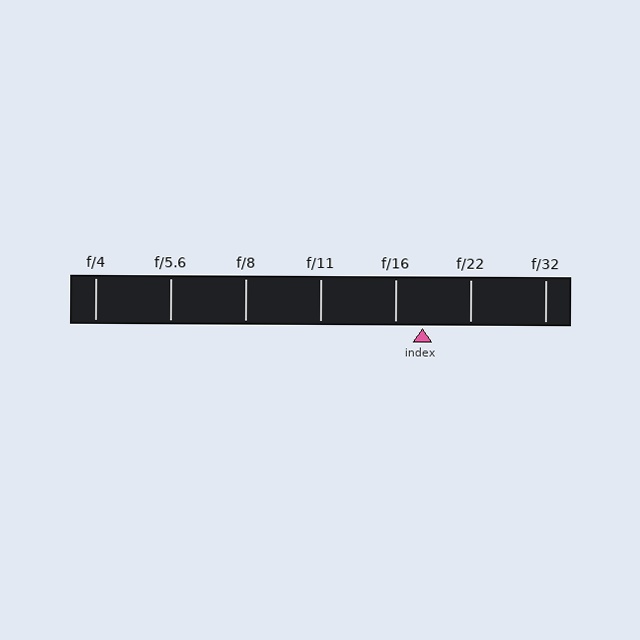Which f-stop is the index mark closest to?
The index mark is closest to f/16.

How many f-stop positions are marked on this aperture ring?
There are 7 f-stop positions marked.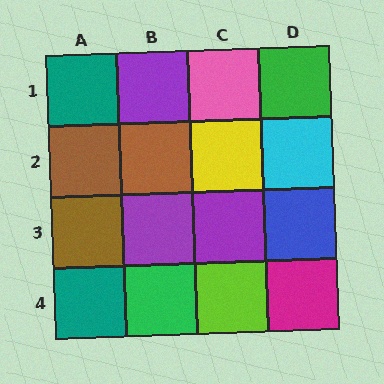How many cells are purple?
3 cells are purple.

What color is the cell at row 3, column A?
Brown.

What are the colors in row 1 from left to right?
Teal, purple, pink, green.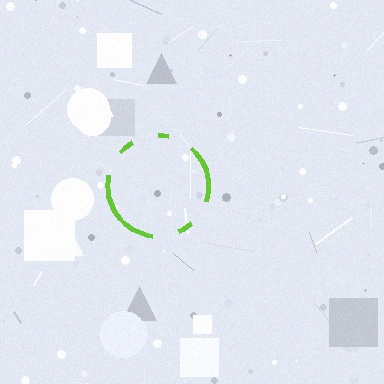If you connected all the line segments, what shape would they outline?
They would outline a circle.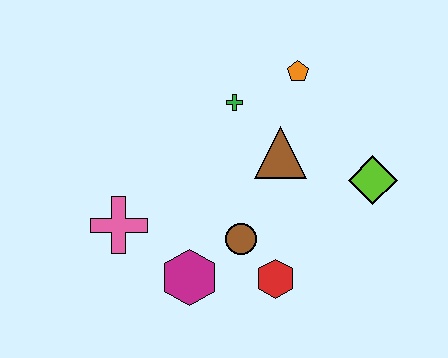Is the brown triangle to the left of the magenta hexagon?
No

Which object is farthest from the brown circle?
The orange pentagon is farthest from the brown circle.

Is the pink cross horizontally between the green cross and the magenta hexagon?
No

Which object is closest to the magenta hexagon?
The brown circle is closest to the magenta hexagon.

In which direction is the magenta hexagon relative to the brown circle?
The magenta hexagon is to the left of the brown circle.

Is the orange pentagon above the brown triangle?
Yes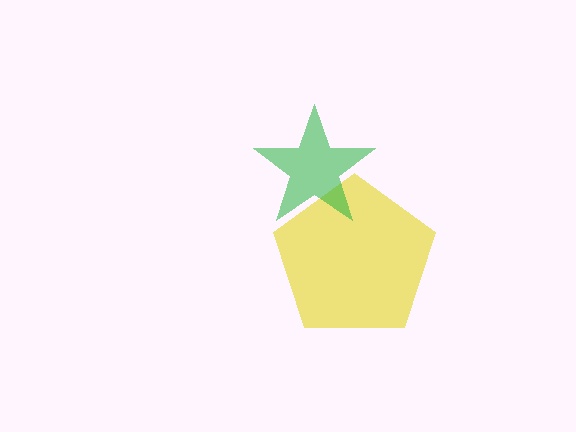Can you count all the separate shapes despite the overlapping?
Yes, there are 2 separate shapes.